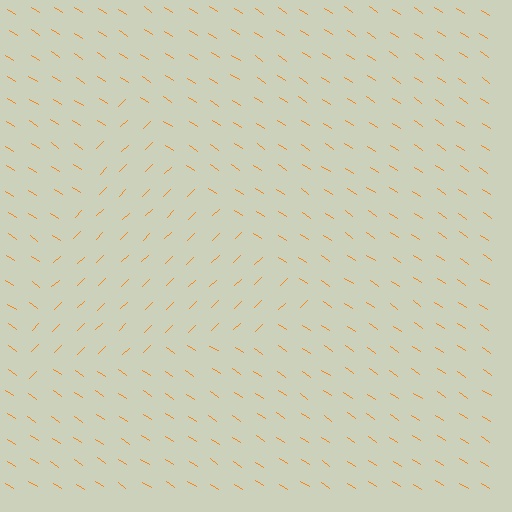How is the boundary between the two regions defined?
The boundary is defined purely by a change in line orientation (approximately 78 degrees difference). All lines are the same color and thickness.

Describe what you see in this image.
The image is filled with small orange line segments. A triangle region in the image has lines oriented differently from the surrounding lines, creating a visible texture boundary.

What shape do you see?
I see a triangle.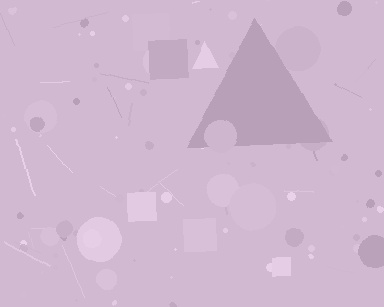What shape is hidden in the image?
A triangle is hidden in the image.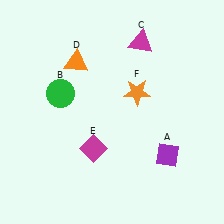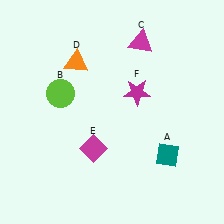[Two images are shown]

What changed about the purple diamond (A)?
In Image 1, A is purple. In Image 2, it changed to teal.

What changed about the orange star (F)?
In Image 1, F is orange. In Image 2, it changed to magenta.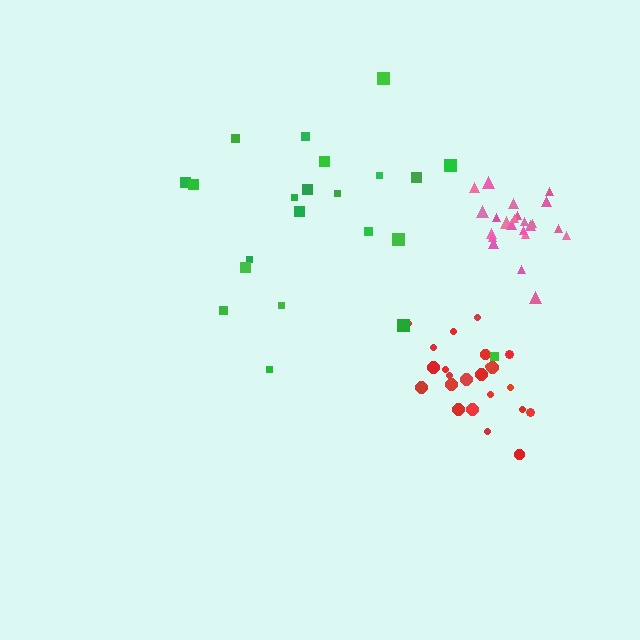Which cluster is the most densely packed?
Pink.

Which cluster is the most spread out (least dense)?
Green.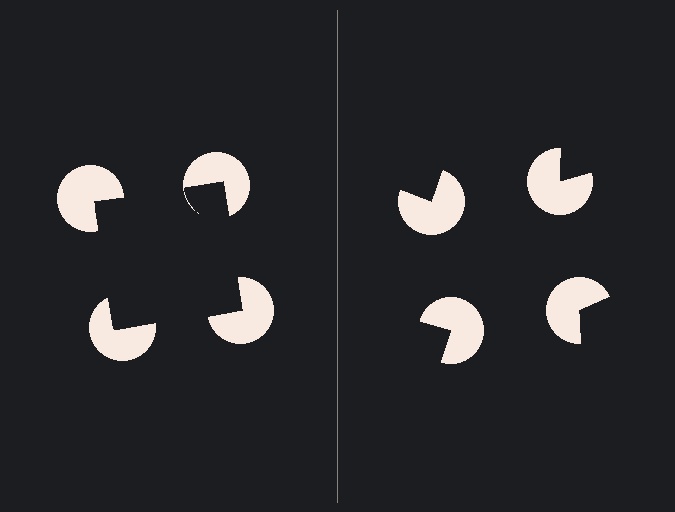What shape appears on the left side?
An illusory square.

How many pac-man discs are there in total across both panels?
8 — 4 on each side.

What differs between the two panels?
The pac-man discs are positioned identically on both sides; only the wedge orientations differ. On the left they align to a square; on the right they are misaligned.